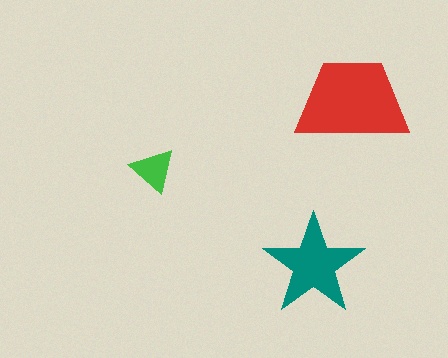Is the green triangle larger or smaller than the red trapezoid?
Smaller.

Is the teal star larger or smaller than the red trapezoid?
Smaller.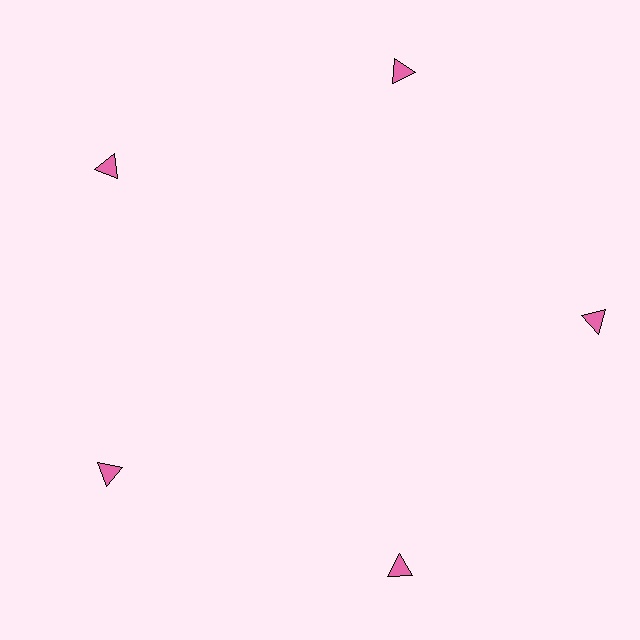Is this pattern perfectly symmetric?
No. The 5 pink triangles are arranged in a ring, but one element near the 3 o'clock position is pushed outward from the center, breaking the 5-fold rotational symmetry.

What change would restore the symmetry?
The symmetry would be restored by moving it inward, back onto the ring so that all 5 triangles sit at equal angles and equal distance from the center.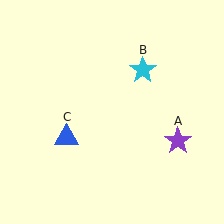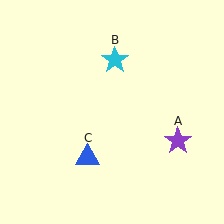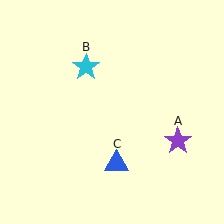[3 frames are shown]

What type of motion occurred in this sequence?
The cyan star (object B), blue triangle (object C) rotated counterclockwise around the center of the scene.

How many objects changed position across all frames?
2 objects changed position: cyan star (object B), blue triangle (object C).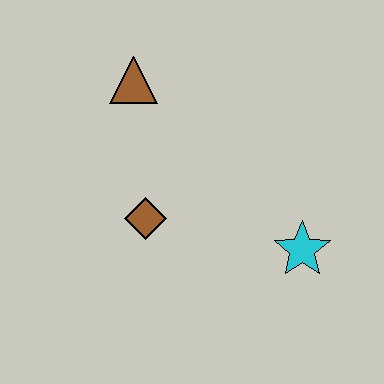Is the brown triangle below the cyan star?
No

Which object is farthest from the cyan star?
The brown triangle is farthest from the cyan star.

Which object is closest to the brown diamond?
The brown triangle is closest to the brown diamond.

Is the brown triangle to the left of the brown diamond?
Yes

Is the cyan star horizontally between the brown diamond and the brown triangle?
No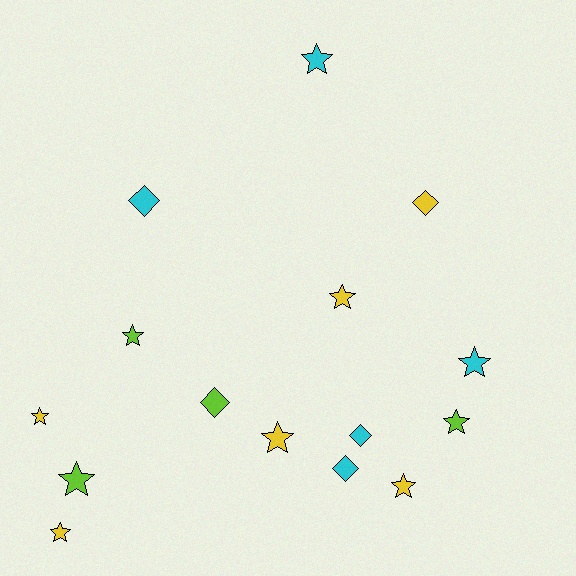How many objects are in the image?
There are 15 objects.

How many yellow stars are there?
There are 5 yellow stars.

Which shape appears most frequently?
Star, with 10 objects.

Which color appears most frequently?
Yellow, with 6 objects.